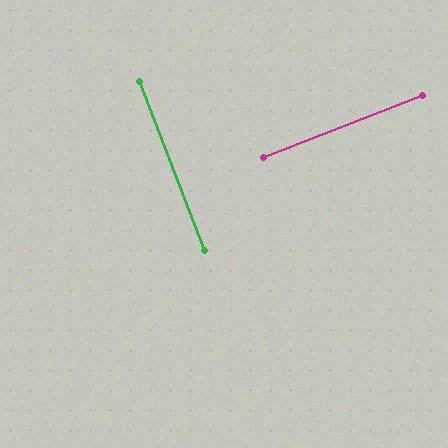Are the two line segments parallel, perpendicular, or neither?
Perpendicular — they meet at approximately 90°.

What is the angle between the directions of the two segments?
Approximately 90 degrees.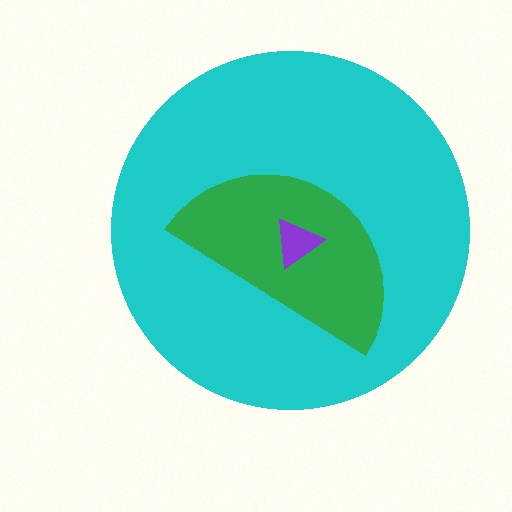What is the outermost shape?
The cyan circle.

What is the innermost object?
The purple triangle.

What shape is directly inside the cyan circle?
The green semicircle.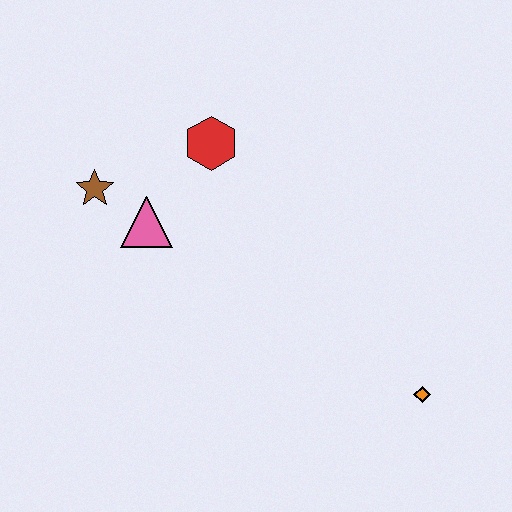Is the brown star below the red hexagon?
Yes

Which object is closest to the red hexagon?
The pink triangle is closest to the red hexagon.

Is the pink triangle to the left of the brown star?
No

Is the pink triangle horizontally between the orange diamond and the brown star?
Yes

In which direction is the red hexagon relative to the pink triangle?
The red hexagon is above the pink triangle.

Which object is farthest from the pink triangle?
The orange diamond is farthest from the pink triangle.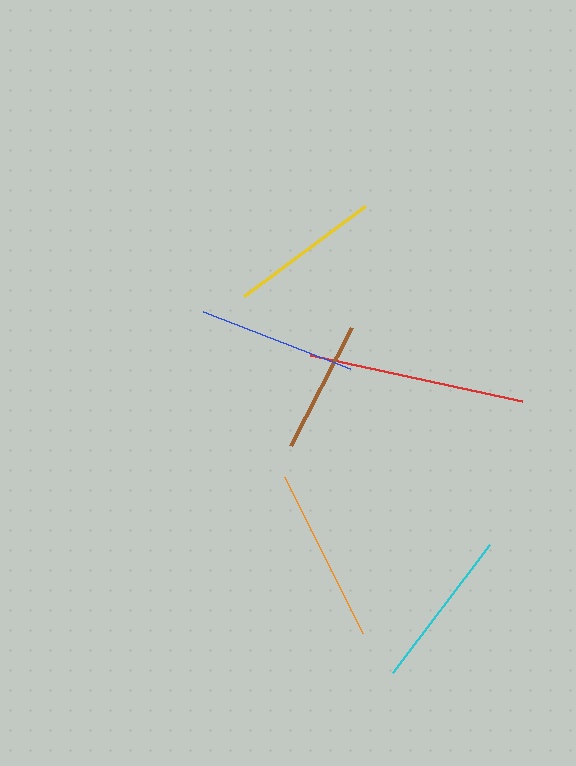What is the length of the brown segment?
The brown segment is approximately 133 pixels long.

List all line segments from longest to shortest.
From longest to shortest: red, orange, cyan, blue, yellow, brown.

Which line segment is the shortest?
The brown line is the shortest at approximately 133 pixels.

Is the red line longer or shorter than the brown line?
The red line is longer than the brown line.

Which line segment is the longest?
The red line is the longest at approximately 217 pixels.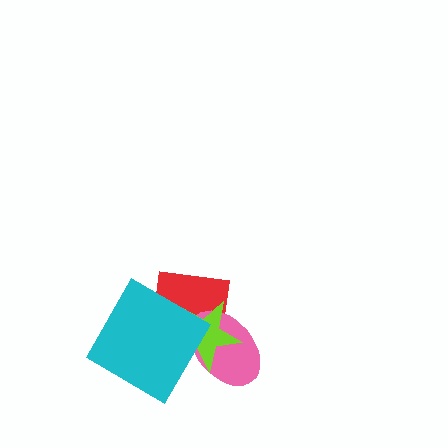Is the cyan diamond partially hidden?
No, no other shape covers it.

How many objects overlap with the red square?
3 objects overlap with the red square.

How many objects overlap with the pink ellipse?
3 objects overlap with the pink ellipse.